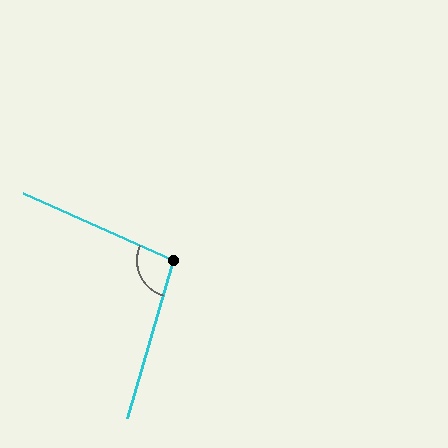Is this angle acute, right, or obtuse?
It is obtuse.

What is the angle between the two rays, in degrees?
Approximately 98 degrees.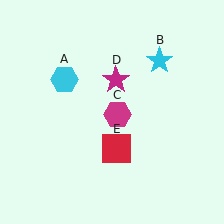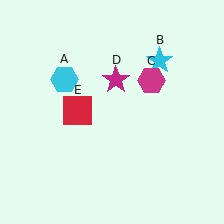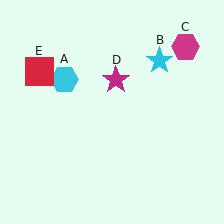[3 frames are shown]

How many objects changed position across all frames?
2 objects changed position: magenta hexagon (object C), red square (object E).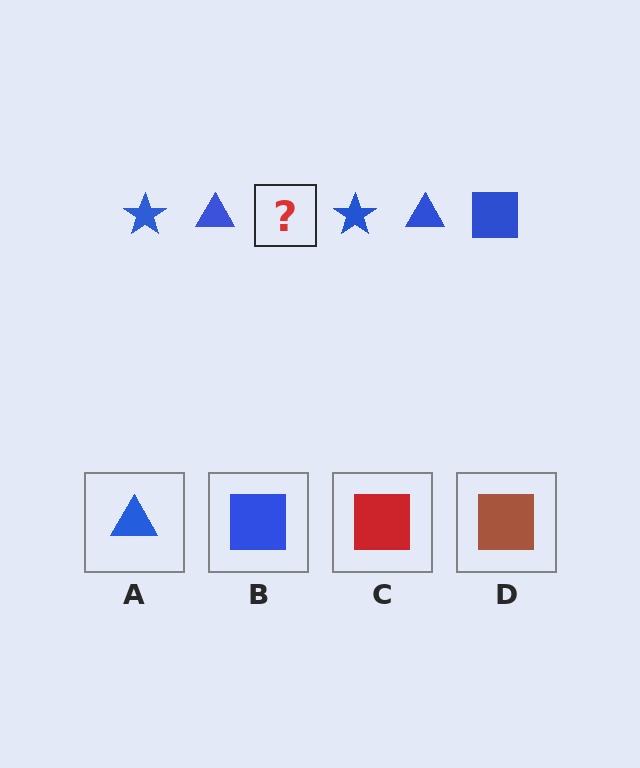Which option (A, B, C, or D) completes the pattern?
B.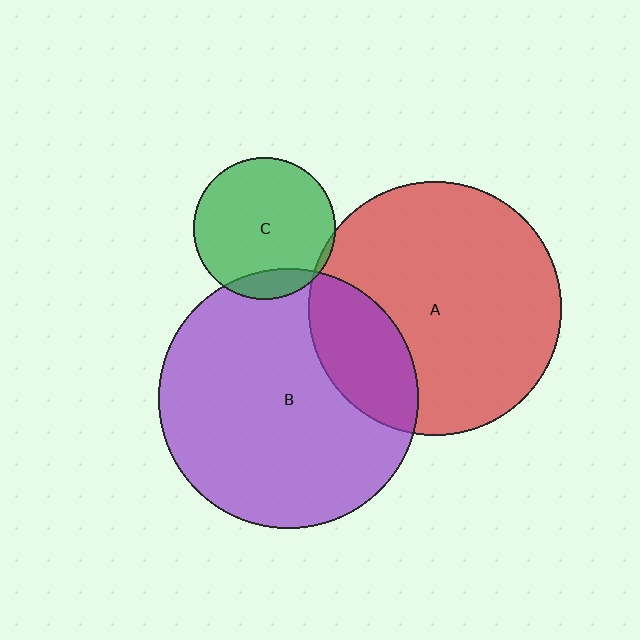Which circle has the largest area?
Circle B (purple).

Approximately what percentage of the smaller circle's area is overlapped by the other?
Approximately 10%.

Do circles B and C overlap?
Yes.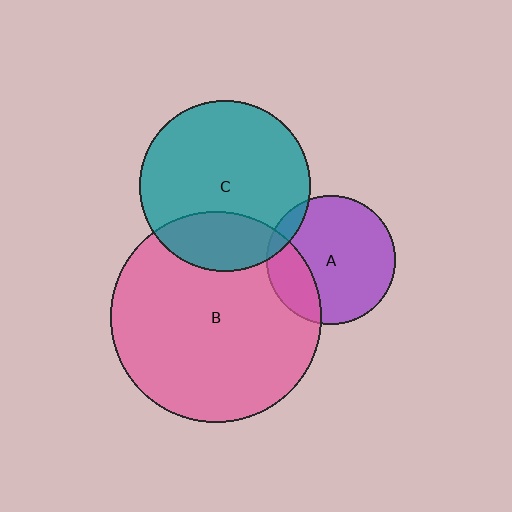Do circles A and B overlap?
Yes.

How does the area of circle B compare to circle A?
Approximately 2.7 times.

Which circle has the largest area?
Circle B (pink).